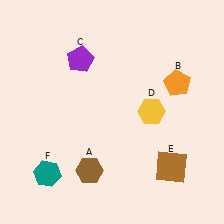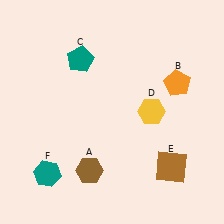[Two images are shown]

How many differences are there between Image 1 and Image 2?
There is 1 difference between the two images.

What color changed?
The pentagon (C) changed from purple in Image 1 to teal in Image 2.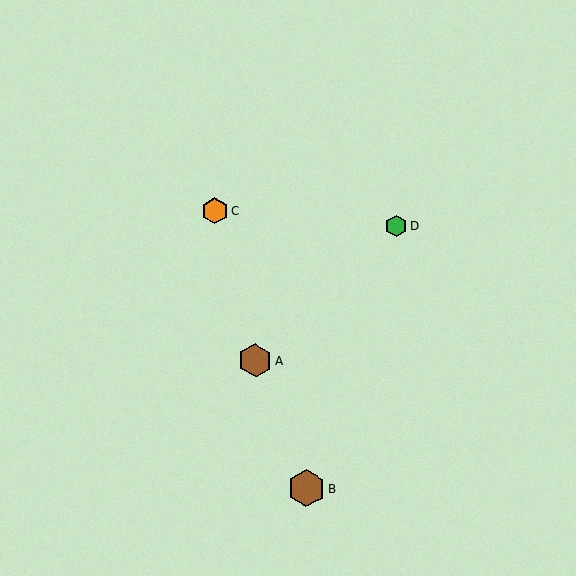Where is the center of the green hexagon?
The center of the green hexagon is at (396, 226).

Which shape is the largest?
The brown hexagon (labeled B) is the largest.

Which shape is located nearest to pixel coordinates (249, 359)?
The brown hexagon (labeled A) at (255, 361) is nearest to that location.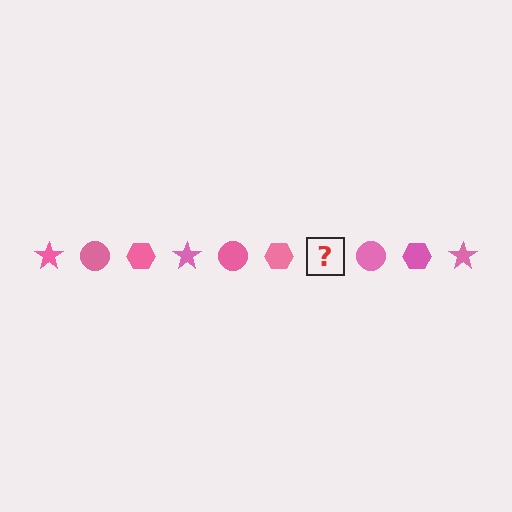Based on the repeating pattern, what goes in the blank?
The blank should be a pink star.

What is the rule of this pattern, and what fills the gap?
The rule is that the pattern cycles through star, circle, hexagon shapes in pink. The gap should be filled with a pink star.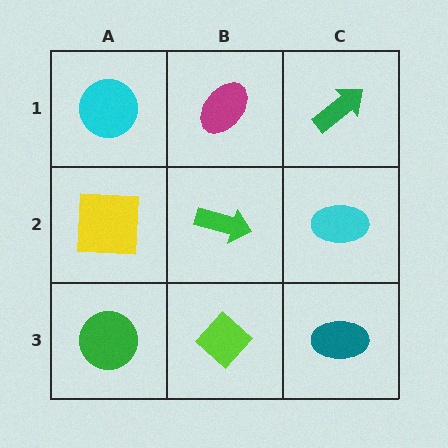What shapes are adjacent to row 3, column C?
A cyan ellipse (row 2, column C), a lime diamond (row 3, column B).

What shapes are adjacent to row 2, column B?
A magenta ellipse (row 1, column B), a lime diamond (row 3, column B), a yellow square (row 2, column A), a cyan ellipse (row 2, column C).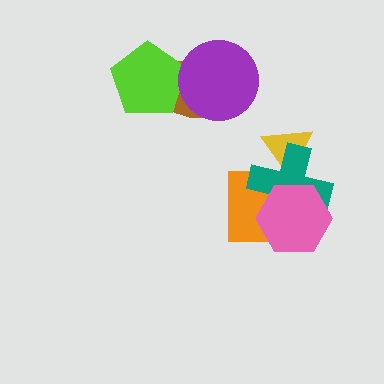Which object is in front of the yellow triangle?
The teal cross is in front of the yellow triangle.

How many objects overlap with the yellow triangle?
1 object overlaps with the yellow triangle.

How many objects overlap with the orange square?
2 objects overlap with the orange square.